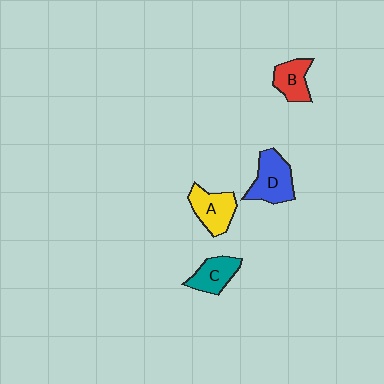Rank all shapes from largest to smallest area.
From largest to smallest: D (blue), A (yellow), C (teal), B (red).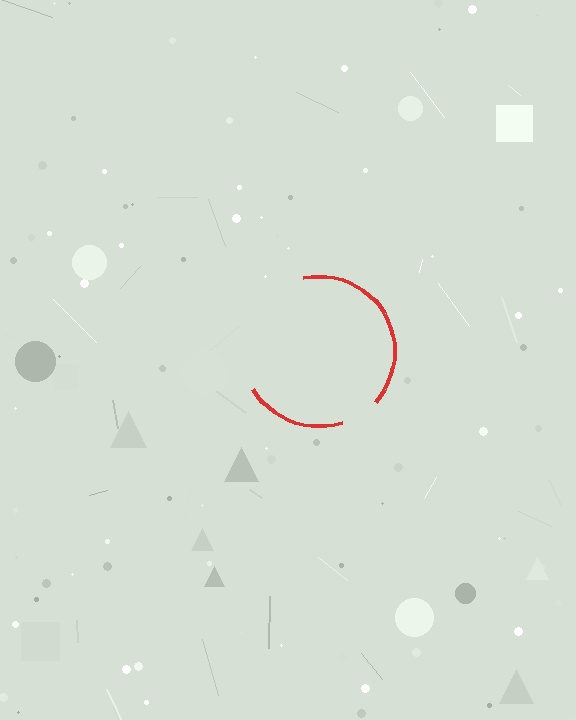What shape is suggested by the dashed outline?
The dashed outline suggests a circle.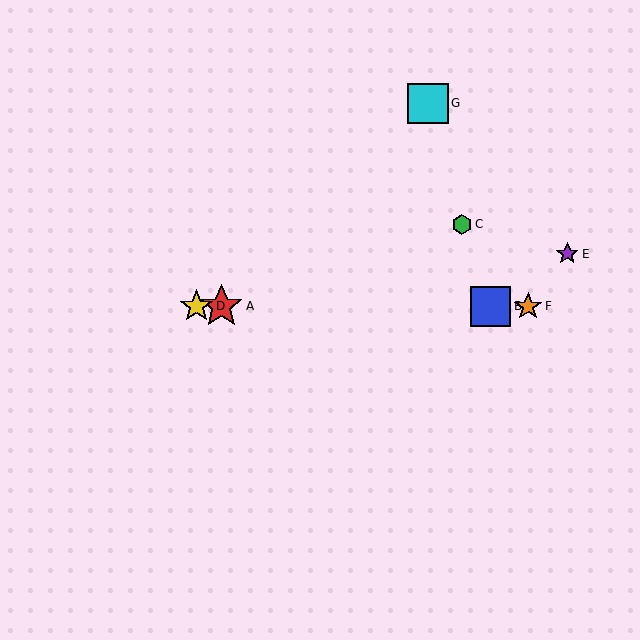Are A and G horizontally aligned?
No, A is at y≈306 and G is at y≈104.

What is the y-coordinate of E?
Object E is at y≈254.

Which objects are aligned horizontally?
Objects A, B, D, F are aligned horizontally.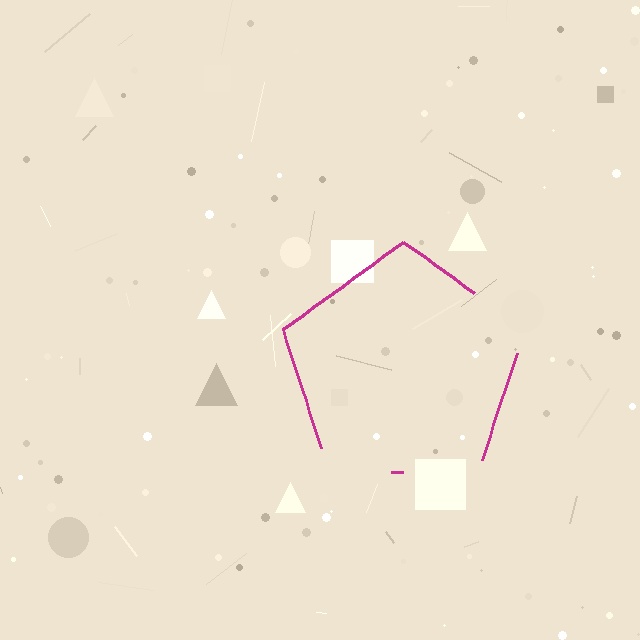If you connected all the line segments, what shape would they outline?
They would outline a pentagon.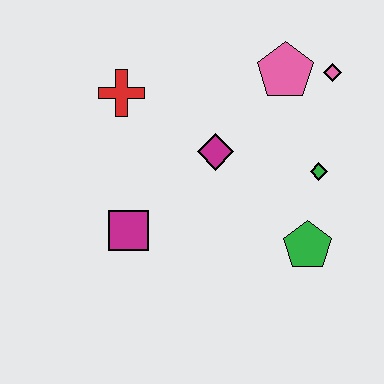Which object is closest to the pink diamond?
The pink pentagon is closest to the pink diamond.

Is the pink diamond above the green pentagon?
Yes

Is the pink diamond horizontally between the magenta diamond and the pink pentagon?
No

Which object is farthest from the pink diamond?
The magenta square is farthest from the pink diamond.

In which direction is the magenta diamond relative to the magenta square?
The magenta diamond is to the right of the magenta square.